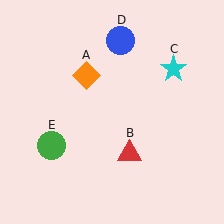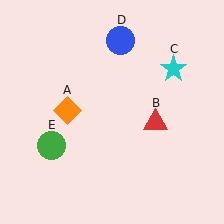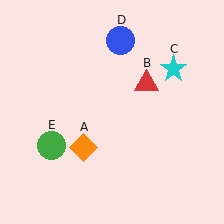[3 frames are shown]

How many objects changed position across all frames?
2 objects changed position: orange diamond (object A), red triangle (object B).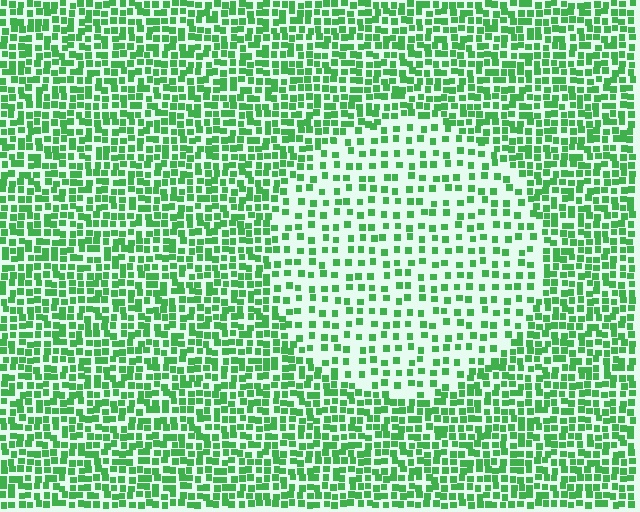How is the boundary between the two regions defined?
The boundary is defined by a change in element density (approximately 2.1x ratio). All elements are the same color, size, and shape.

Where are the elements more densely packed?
The elements are more densely packed outside the circle boundary.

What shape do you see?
I see a circle.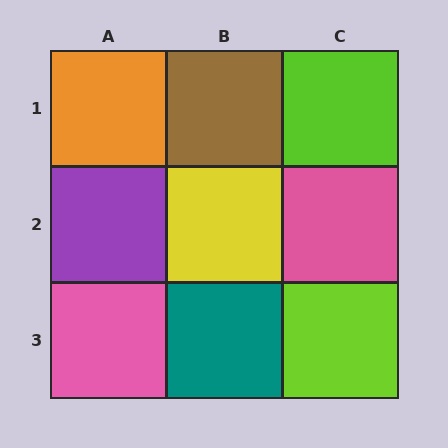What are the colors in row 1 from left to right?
Orange, brown, lime.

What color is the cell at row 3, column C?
Lime.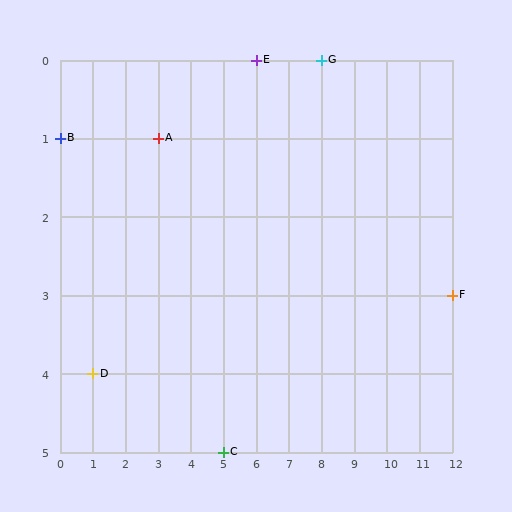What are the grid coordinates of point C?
Point C is at grid coordinates (5, 5).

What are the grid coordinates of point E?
Point E is at grid coordinates (6, 0).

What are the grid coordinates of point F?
Point F is at grid coordinates (12, 3).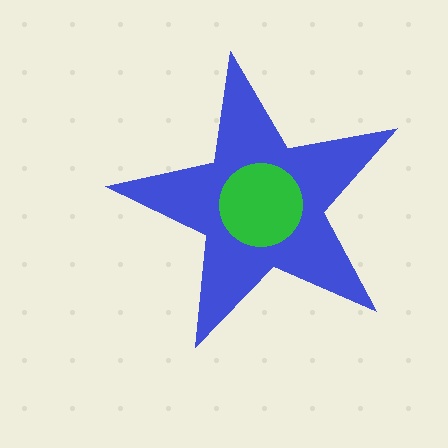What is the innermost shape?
The green circle.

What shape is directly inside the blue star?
The green circle.